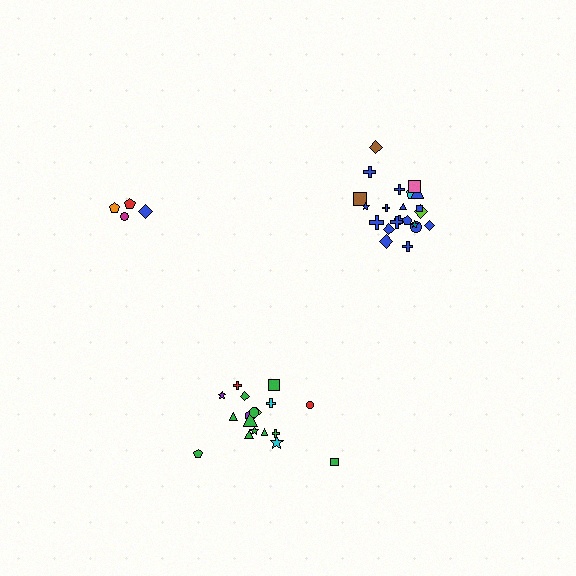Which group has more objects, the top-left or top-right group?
The top-right group.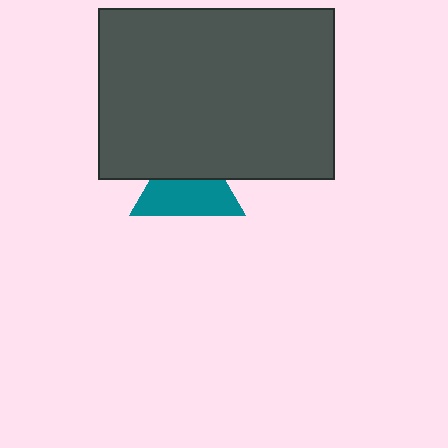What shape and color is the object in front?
The object in front is a dark gray rectangle.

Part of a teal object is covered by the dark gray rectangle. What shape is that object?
It is a triangle.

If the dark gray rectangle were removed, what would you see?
You would see the complete teal triangle.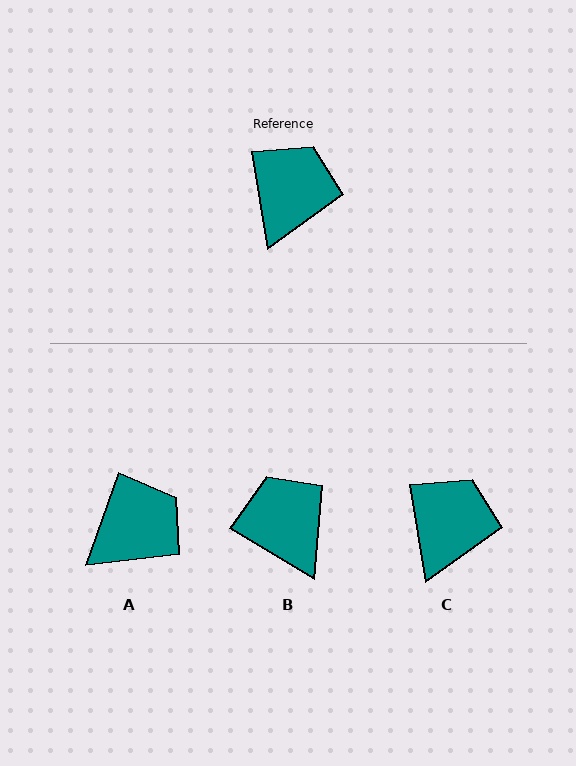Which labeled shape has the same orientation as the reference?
C.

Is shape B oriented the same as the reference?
No, it is off by about 49 degrees.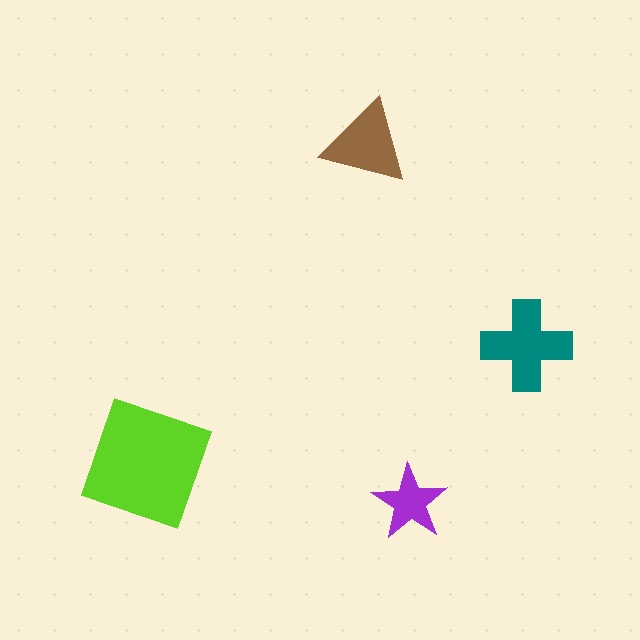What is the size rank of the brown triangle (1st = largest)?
3rd.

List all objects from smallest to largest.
The purple star, the brown triangle, the teal cross, the lime square.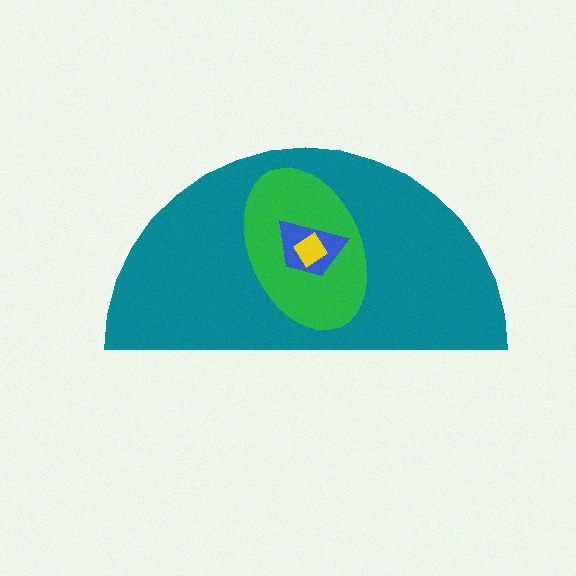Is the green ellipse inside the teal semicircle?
Yes.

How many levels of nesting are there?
4.